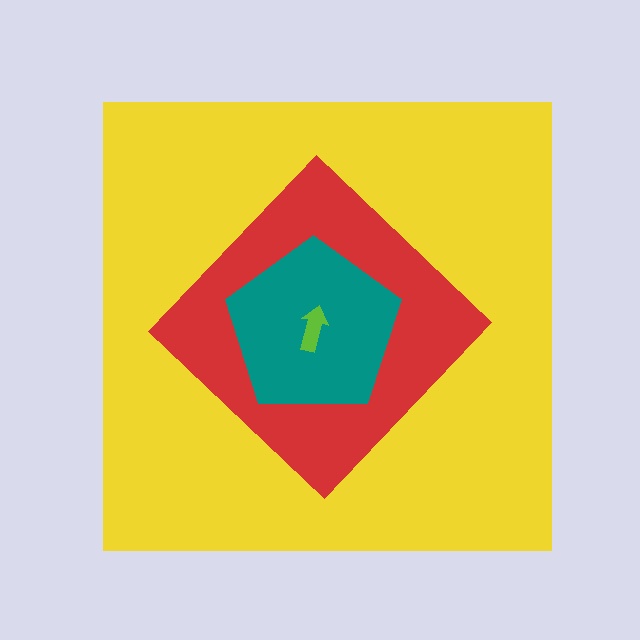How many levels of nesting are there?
4.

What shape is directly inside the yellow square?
The red diamond.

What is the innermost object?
The lime arrow.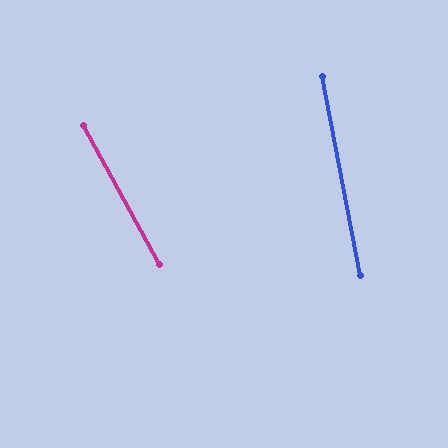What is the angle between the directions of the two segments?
Approximately 18 degrees.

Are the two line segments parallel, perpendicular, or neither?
Neither parallel nor perpendicular — they differ by about 18°.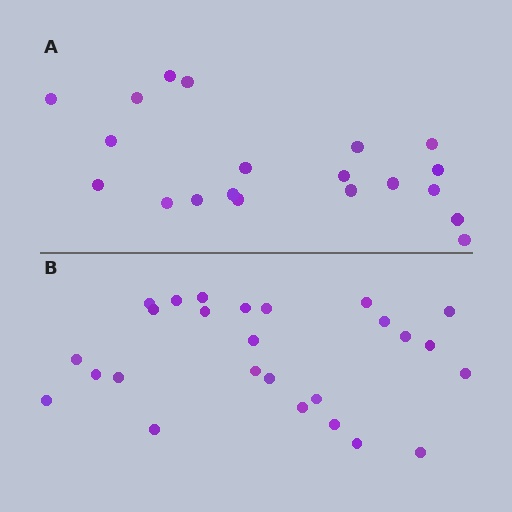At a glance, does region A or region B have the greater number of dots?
Region B (the bottom region) has more dots.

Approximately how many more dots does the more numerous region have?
Region B has about 6 more dots than region A.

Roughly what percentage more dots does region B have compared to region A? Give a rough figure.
About 30% more.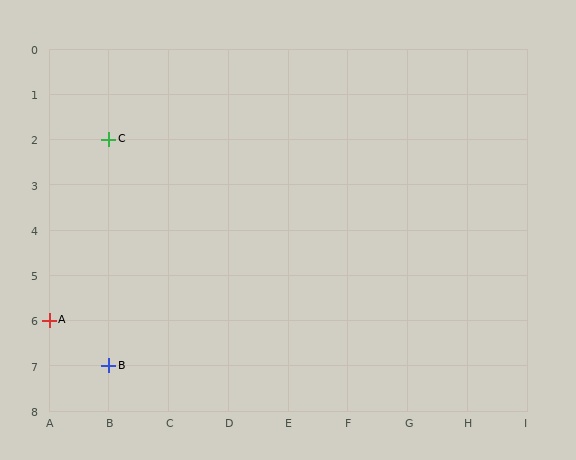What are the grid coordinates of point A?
Point A is at grid coordinates (A, 6).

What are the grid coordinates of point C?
Point C is at grid coordinates (B, 2).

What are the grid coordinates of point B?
Point B is at grid coordinates (B, 7).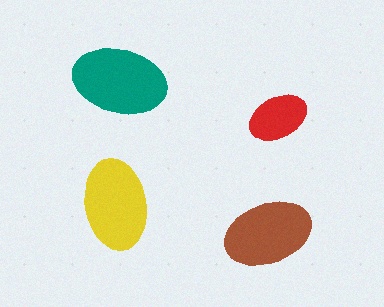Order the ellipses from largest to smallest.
the teal one, the yellow one, the brown one, the red one.